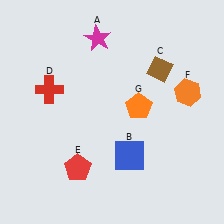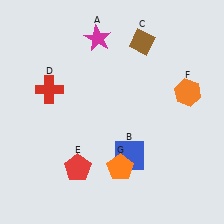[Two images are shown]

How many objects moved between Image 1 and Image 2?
2 objects moved between the two images.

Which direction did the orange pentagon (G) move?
The orange pentagon (G) moved down.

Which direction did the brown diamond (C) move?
The brown diamond (C) moved up.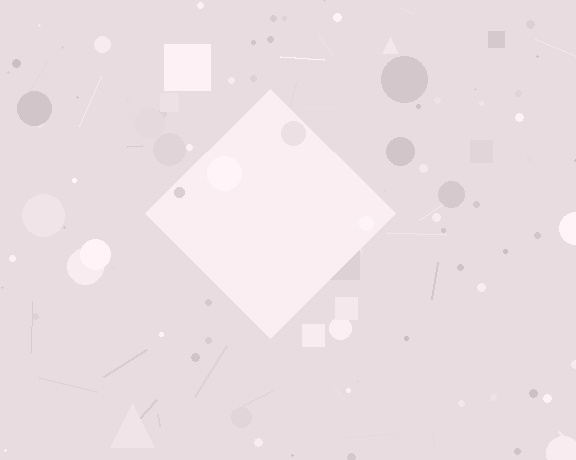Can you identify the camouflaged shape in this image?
The camouflaged shape is a diamond.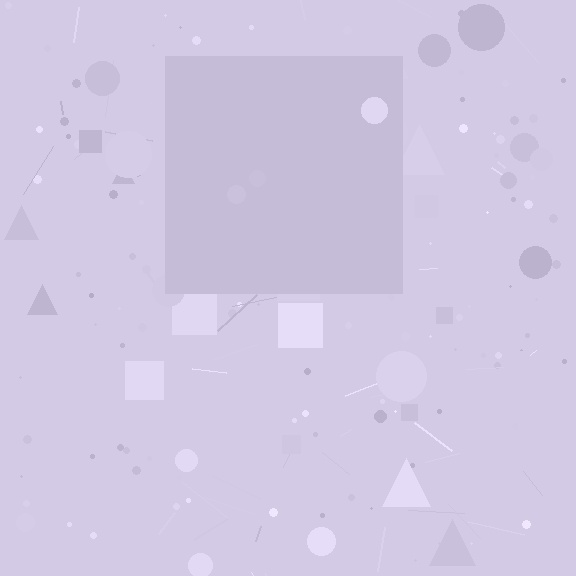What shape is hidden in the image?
A square is hidden in the image.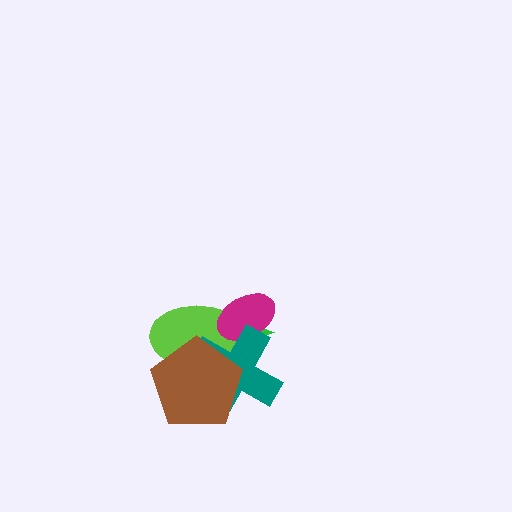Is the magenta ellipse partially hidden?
Yes, it is partially covered by another shape.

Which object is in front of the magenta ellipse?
The teal cross is in front of the magenta ellipse.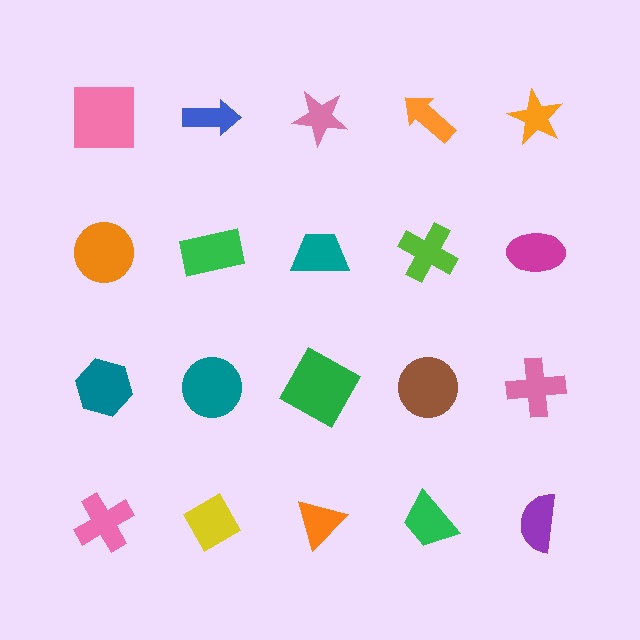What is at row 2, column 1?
An orange circle.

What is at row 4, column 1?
A pink cross.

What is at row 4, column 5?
A purple semicircle.